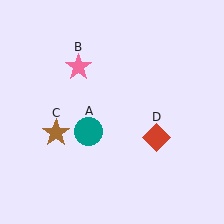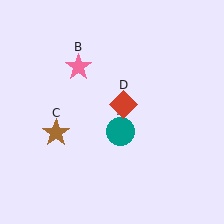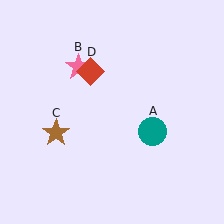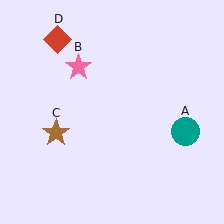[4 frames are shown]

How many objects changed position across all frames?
2 objects changed position: teal circle (object A), red diamond (object D).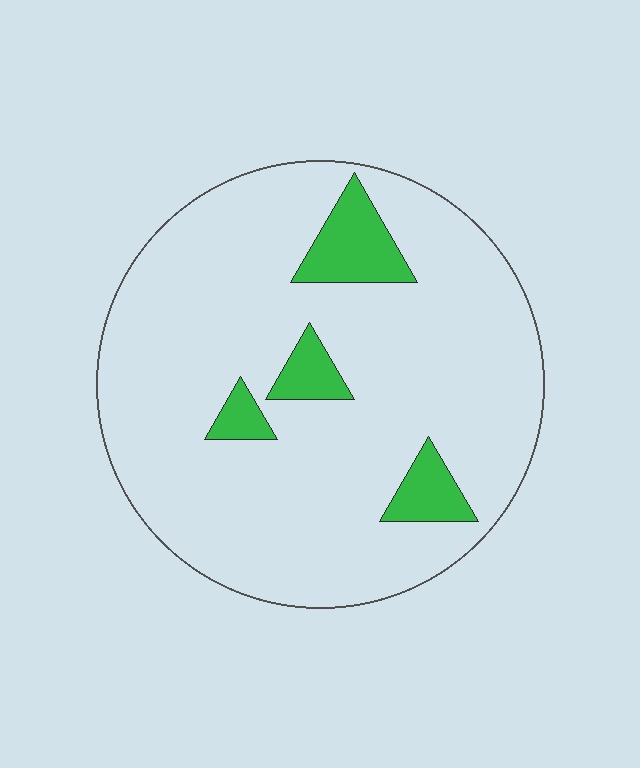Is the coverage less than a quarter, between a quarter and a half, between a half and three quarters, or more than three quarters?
Less than a quarter.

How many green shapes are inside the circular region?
4.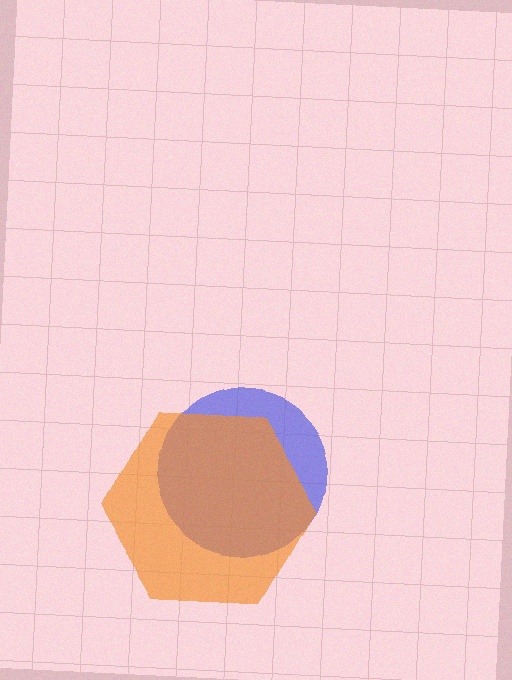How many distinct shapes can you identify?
There are 2 distinct shapes: a blue circle, an orange hexagon.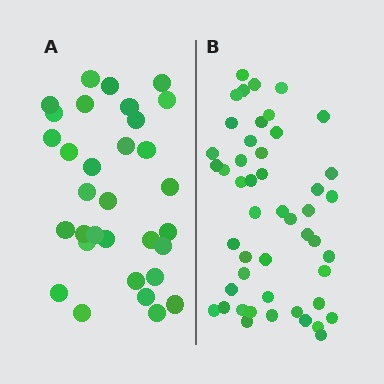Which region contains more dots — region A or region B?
Region B (the right region) has more dots.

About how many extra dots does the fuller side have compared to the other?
Region B has approximately 15 more dots than region A.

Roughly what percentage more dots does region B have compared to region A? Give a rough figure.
About 50% more.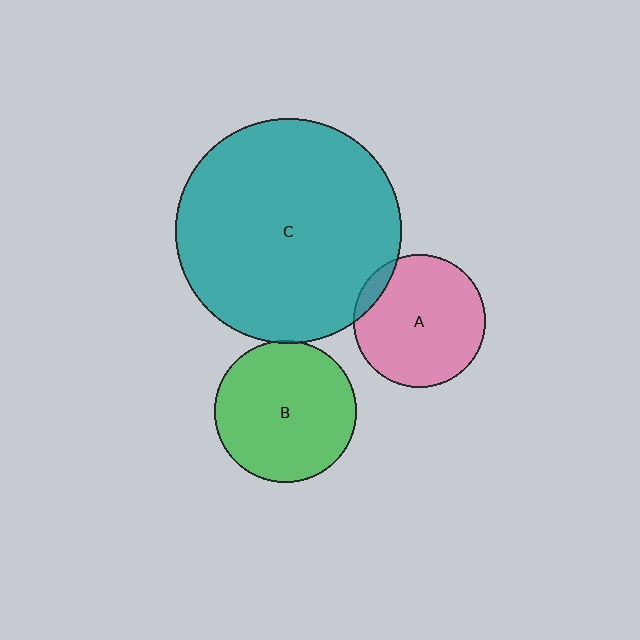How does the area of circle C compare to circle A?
Approximately 2.9 times.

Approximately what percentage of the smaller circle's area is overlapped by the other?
Approximately 5%.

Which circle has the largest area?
Circle C (teal).